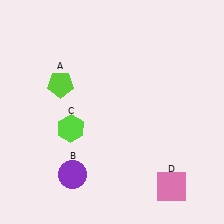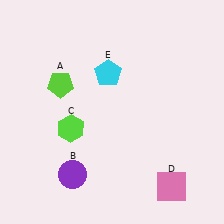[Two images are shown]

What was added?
A cyan pentagon (E) was added in Image 2.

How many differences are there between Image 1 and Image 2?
There is 1 difference between the two images.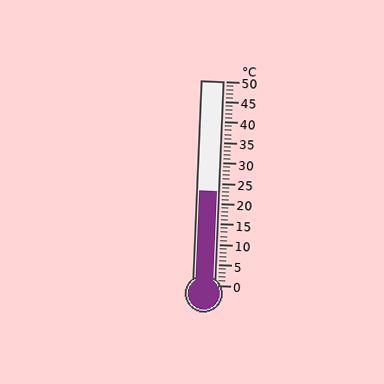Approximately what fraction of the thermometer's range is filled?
The thermometer is filled to approximately 45% of its range.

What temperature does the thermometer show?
The thermometer shows approximately 23°C.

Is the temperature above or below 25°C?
The temperature is below 25°C.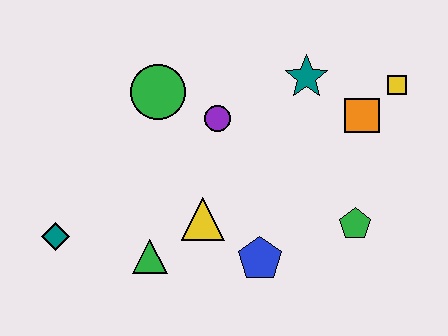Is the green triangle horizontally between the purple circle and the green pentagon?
No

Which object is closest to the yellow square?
The orange square is closest to the yellow square.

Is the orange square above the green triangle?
Yes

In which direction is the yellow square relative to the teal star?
The yellow square is to the right of the teal star.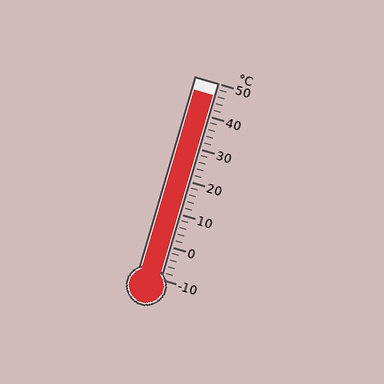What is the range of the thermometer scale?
The thermometer scale ranges from -10°C to 50°C.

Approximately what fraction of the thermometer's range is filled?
The thermometer is filled to approximately 95% of its range.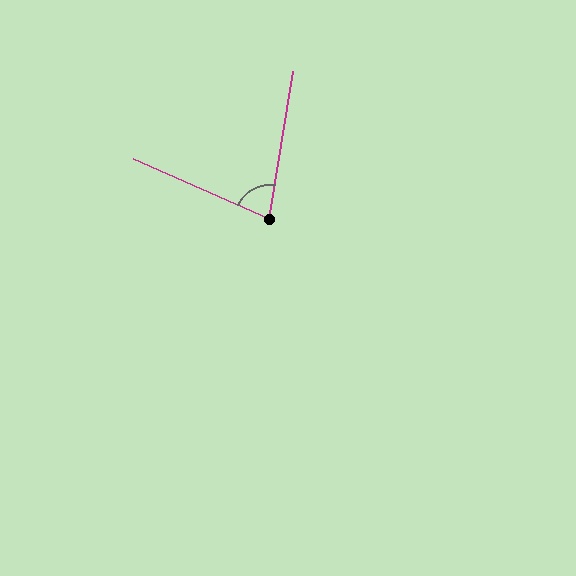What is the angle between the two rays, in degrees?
Approximately 75 degrees.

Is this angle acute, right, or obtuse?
It is acute.